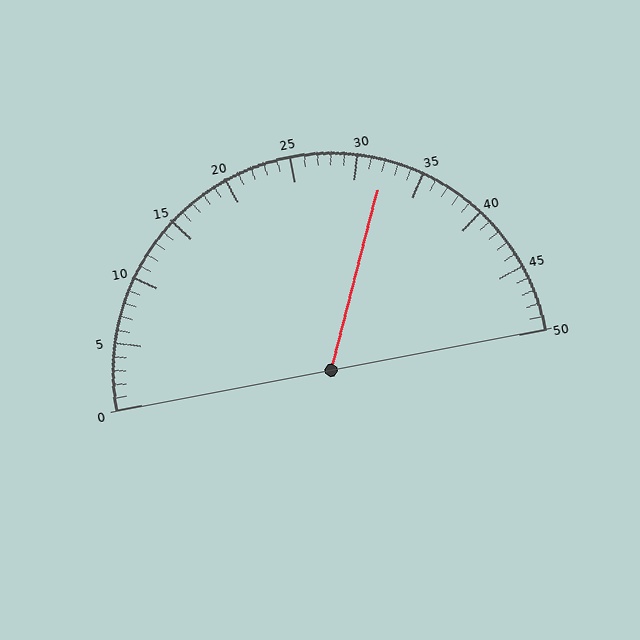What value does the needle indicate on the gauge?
The needle indicates approximately 32.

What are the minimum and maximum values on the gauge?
The gauge ranges from 0 to 50.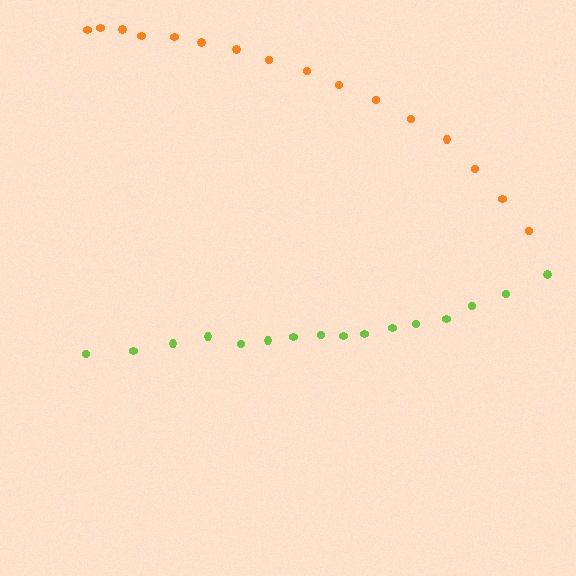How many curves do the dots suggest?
There are 2 distinct paths.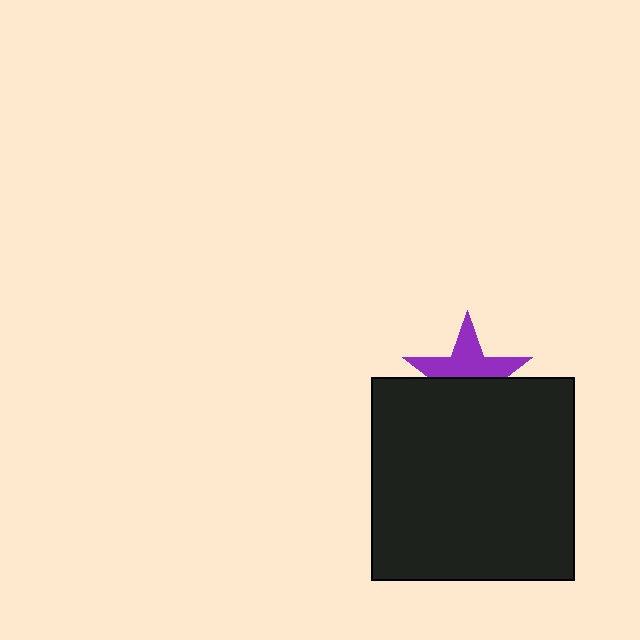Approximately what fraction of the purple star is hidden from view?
Roughly 48% of the purple star is hidden behind the black square.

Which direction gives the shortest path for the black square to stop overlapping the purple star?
Moving down gives the shortest separation.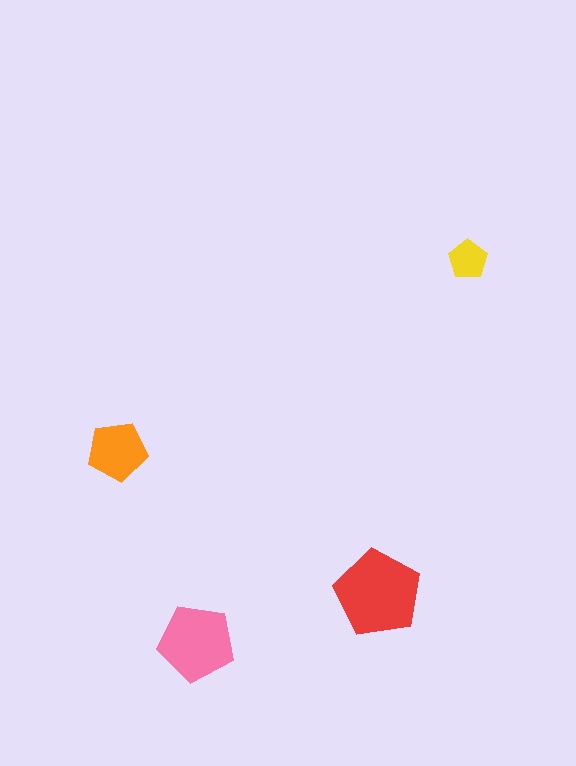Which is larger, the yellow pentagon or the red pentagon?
The red one.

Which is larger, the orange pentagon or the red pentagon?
The red one.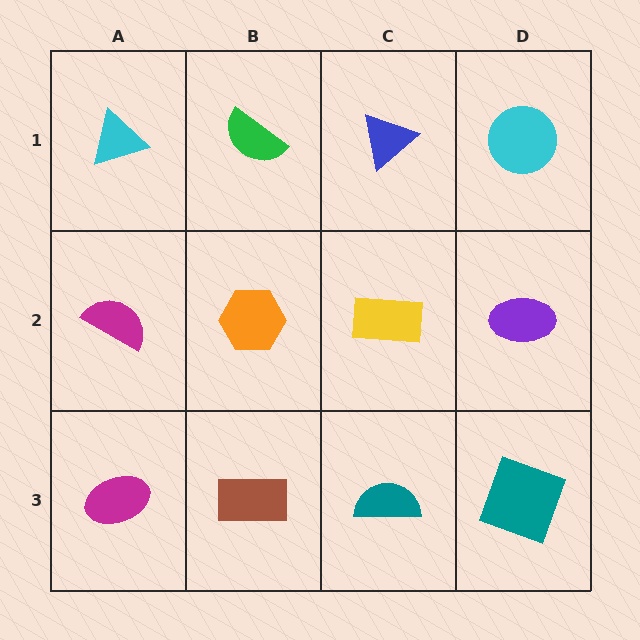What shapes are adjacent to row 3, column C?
A yellow rectangle (row 2, column C), a brown rectangle (row 3, column B), a teal square (row 3, column D).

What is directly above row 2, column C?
A blue triangle.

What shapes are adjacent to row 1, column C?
A yellow rectangle (row 2, column C), a green semicircle (row 1, column B), a cyan circle (row 1, column D).